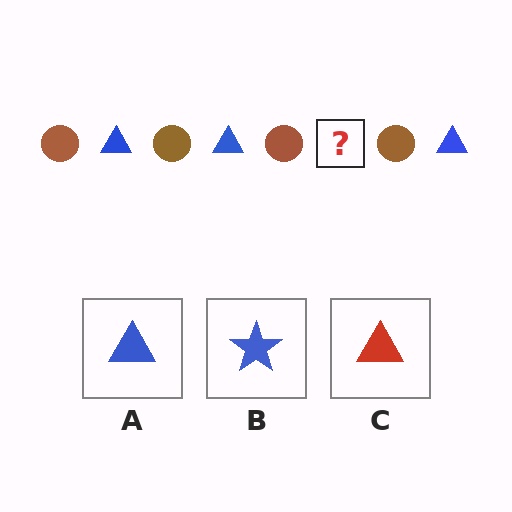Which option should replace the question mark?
Option A.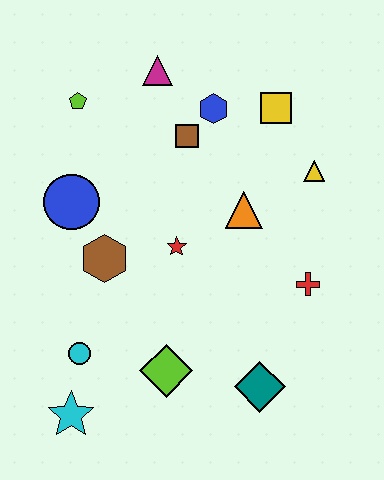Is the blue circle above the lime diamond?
Yes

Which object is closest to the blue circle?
The brown hexagon is closest to the blue circle.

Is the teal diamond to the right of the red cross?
No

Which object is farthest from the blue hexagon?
The cyan star is farthest from the blue hexagon.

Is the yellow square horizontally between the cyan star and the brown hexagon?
No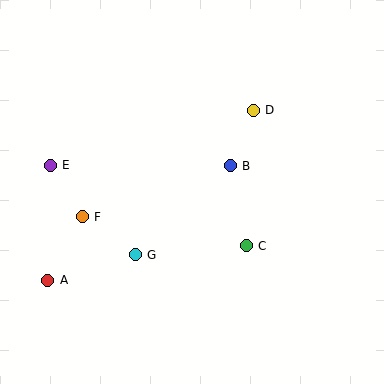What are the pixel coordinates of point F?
Point F is at (82, 217).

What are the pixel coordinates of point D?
Point D is at (253, 110).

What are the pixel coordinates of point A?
Point A is at (48, 280).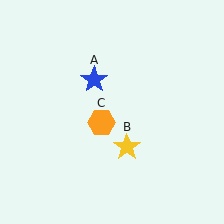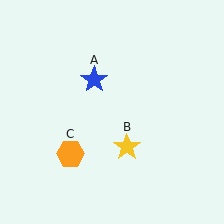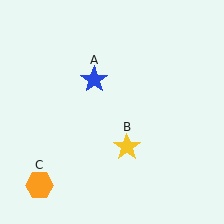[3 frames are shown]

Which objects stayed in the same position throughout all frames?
Blue star (object A) and yellow star (object B) remained stationary.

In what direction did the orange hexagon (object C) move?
The orange hexagon (object C) moved down and to the left.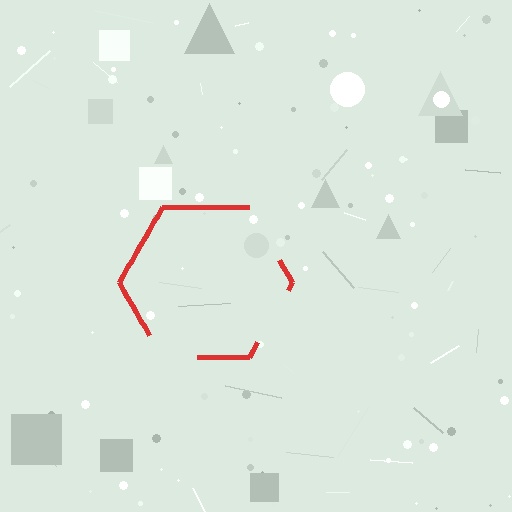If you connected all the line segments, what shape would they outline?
They would outline a hexagon.